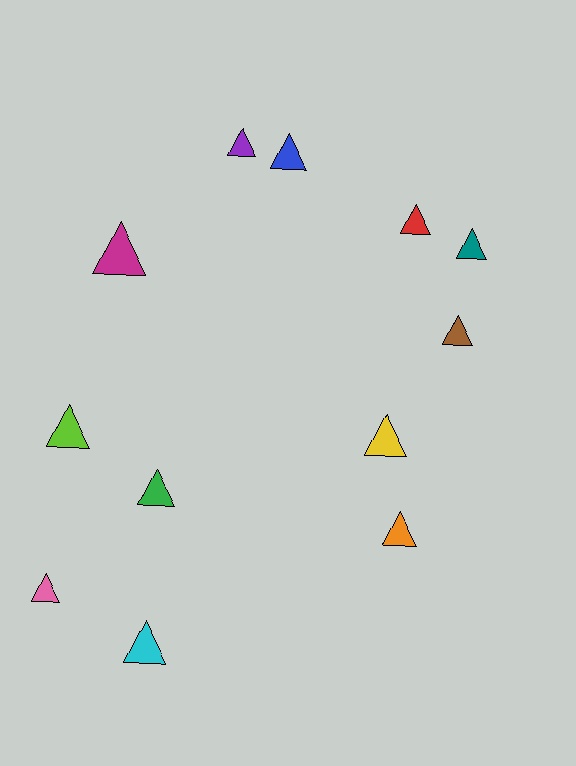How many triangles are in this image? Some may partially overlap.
There are 12 triangles.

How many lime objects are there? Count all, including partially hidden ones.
There is 1 lime object.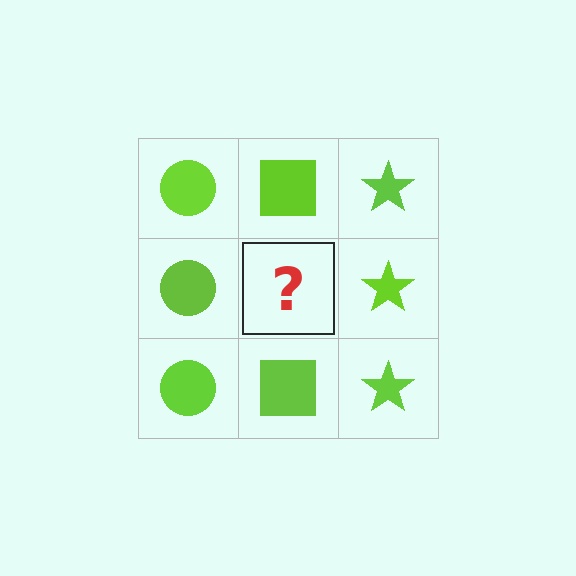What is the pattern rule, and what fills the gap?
The rule is that each column has a consistent shape. The gap should be filled with a lime square.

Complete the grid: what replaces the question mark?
The question mark should be replaced with a lime square.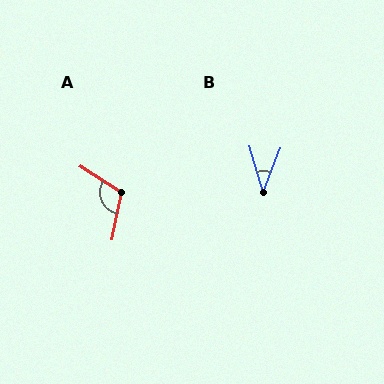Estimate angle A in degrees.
Approximately 111 degrees.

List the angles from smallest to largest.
B (38°), A (111°).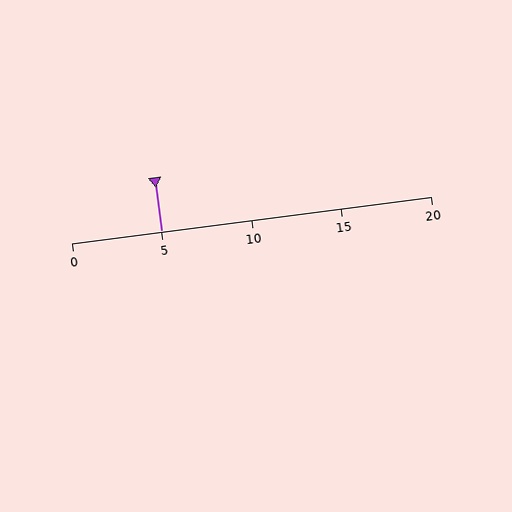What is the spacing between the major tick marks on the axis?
The major ticks are spaced 5 apart.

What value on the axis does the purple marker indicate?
The marker indicates approximately 5.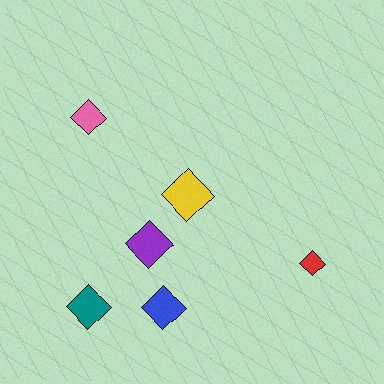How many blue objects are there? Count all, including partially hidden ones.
There is 1 blue object.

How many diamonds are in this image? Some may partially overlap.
There are 6 diamonds.